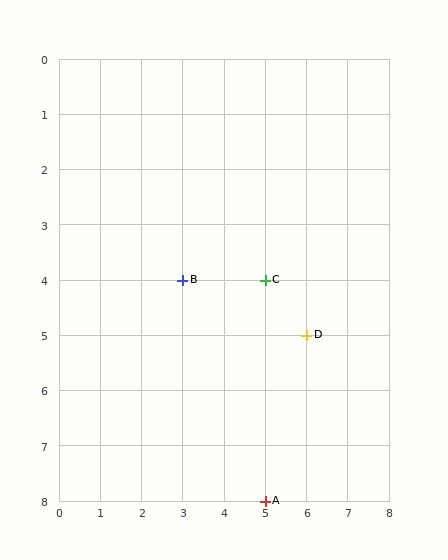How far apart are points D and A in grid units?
Points D and A are 1 column and 3 rows apart (about 3.2 grid units diagonally).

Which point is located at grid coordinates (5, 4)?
Point C is at (5, 4).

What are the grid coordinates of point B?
Point B is at grid coordinates (3, 4).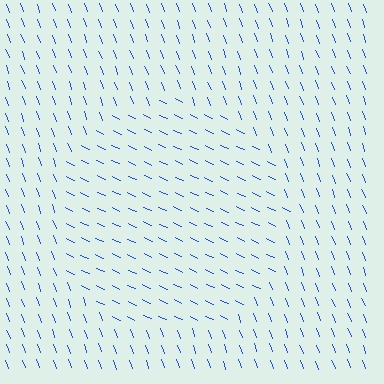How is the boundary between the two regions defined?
The boundary is defined purely by a change in line orientation (approximately 45 degrees difference). All lines are the same color and thickness.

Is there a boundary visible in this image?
Yes, there is a texture boundary formed by a change in line orientation.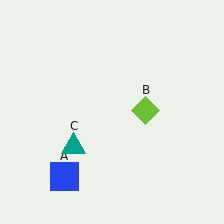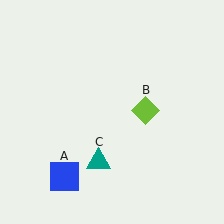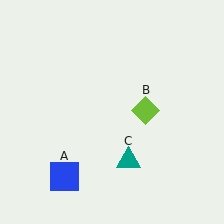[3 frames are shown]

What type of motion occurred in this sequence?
The teal triangle (object C) rotated counterclockwise around the center of the scene.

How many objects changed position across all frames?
1 object changed position: teal triangle (object C).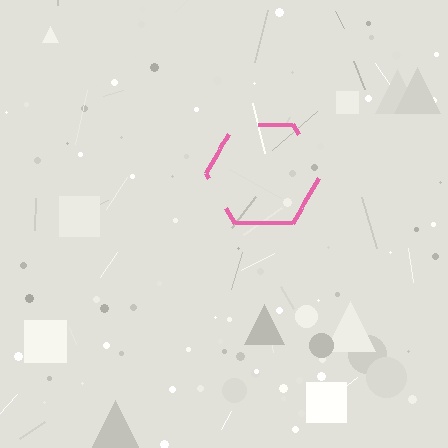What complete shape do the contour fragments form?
The contour fragments form a hexagon.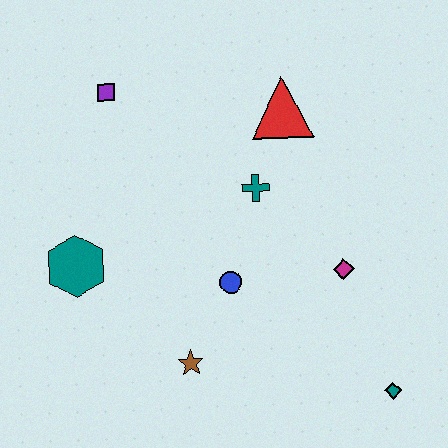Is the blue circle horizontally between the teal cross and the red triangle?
No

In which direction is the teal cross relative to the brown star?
The teal cross is above the brown star.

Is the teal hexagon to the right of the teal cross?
No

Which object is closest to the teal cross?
The red triangle is closest to the teal cross.